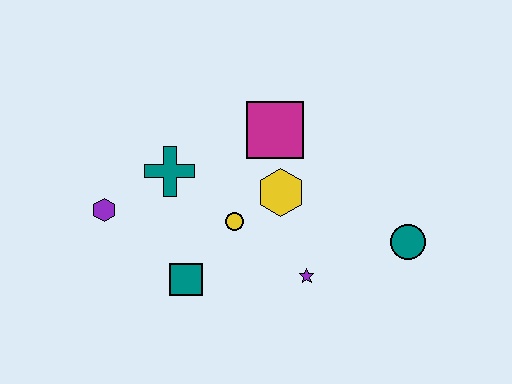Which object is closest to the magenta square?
The yellow hexagon is closest to the magenta square.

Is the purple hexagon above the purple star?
Yes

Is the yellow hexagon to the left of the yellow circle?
No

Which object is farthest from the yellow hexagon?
The purple hexagon is farthest from the yellow hexagon.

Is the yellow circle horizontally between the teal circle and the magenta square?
No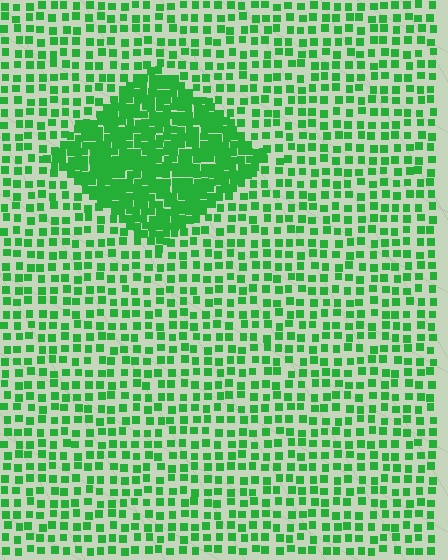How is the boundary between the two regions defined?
The boundary is defined by a change in element density (approximately 2.5x ratio). All elements are the same color, size, and shape.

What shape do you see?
I see a diamond.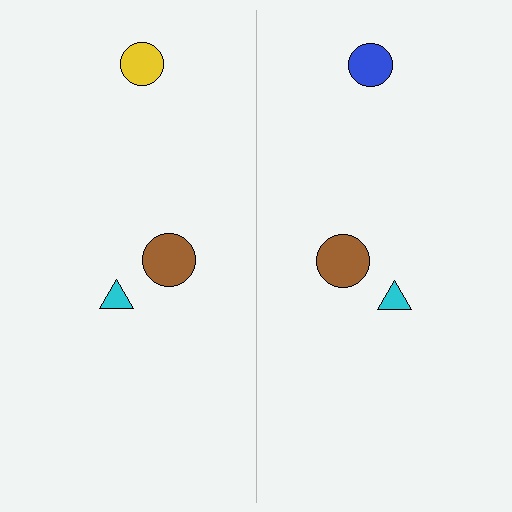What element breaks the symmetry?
The blue circle on the right side breaks the symmetry — its mirror counterpart is yellow.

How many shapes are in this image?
There are 6 shapes in this image.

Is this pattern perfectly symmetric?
No, the pattern is not perfectly symmetric. The blue circle on the right side breaks the symmetry — its mirror counterpart is yellow.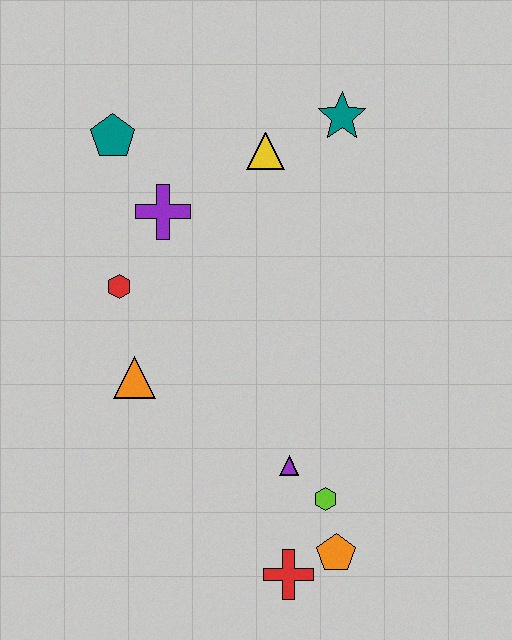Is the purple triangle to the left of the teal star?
Yes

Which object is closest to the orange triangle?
The red hexagon is closest to the orange triangle.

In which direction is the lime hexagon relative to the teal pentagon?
The lime hexagon is below the teal pentagon.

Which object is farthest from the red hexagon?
The orange pentagon is farthest from the red hexagon.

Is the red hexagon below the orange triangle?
No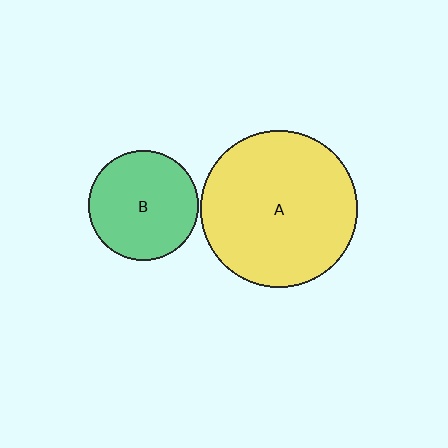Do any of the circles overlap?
No, none of the circles overlap.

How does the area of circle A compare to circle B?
Approximately 2.0 times.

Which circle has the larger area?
Circle A (yellow).